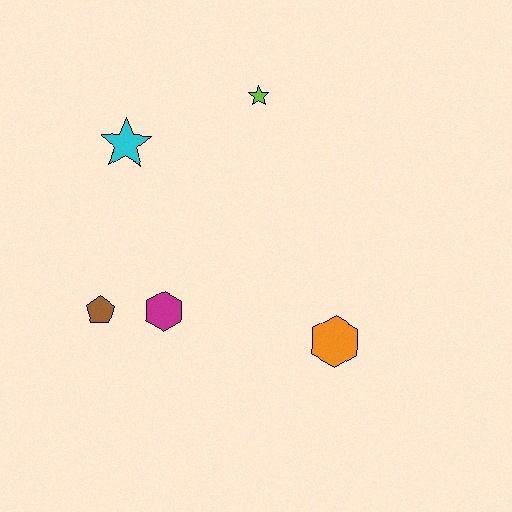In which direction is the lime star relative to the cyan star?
The lime star is to the right of the cyan star.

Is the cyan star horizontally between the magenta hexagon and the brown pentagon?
Yes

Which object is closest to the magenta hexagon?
The brown pentagon is closest to the magenta hexagon.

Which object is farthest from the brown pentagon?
The lime star is farthest from the brown pentagon.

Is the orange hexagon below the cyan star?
Yes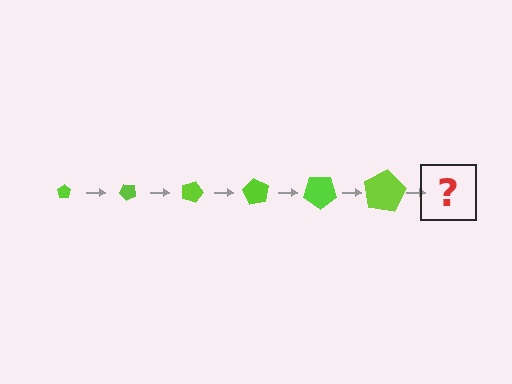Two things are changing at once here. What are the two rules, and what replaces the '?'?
The two rules are that the pentagon grows larger each step and it rotates 45 degrees each step. The '?' should be a pentagon, larger than the previous one and rotated 270 degrees from the start.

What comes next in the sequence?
The next element should be a pentagon, larger than the previous one and rotated 270 degrees from the start.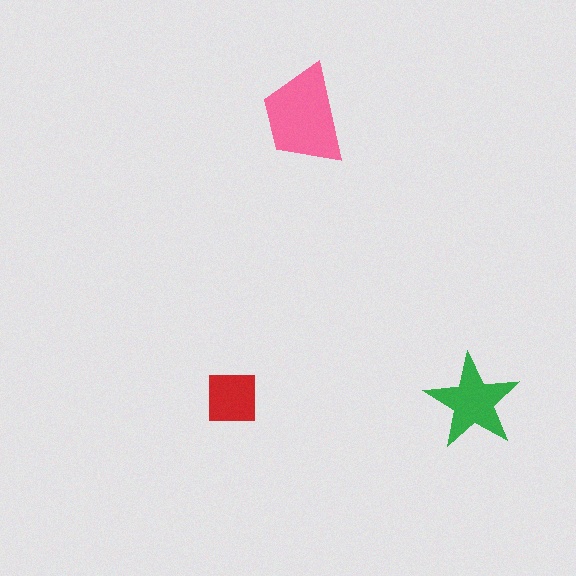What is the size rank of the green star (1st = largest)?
2nd.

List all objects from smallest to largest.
The red square, the green star, the pink trapezoid.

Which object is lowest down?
The green star is bottommost.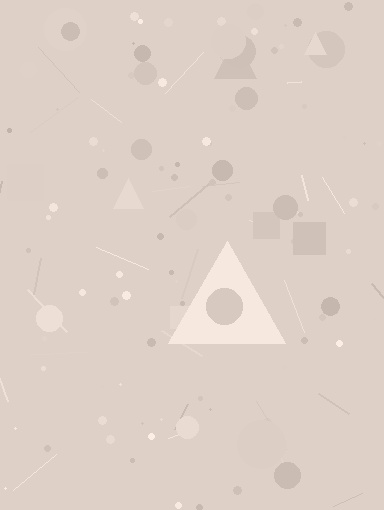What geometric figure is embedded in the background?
A triangle is embedded in the background.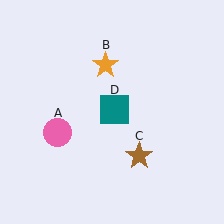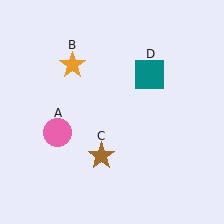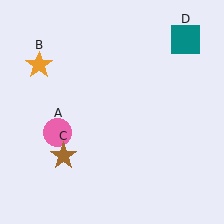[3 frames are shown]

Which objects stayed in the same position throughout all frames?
Pink circle (object A) remained stationary.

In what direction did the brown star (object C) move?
The brown star (object C) moved left.